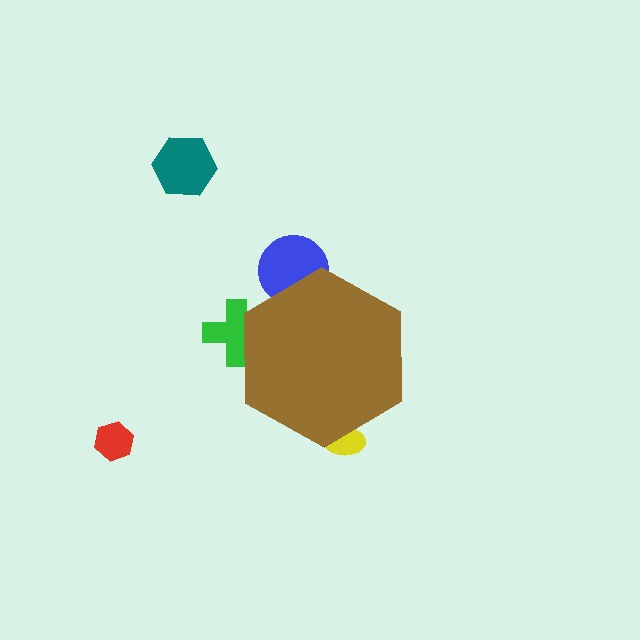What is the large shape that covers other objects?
A brown hexagon.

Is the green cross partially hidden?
Yes, the green cross is partially hidden behind the brown hexagon.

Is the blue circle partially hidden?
Yes, the blue circle is partially hidden behind the brown hexagon.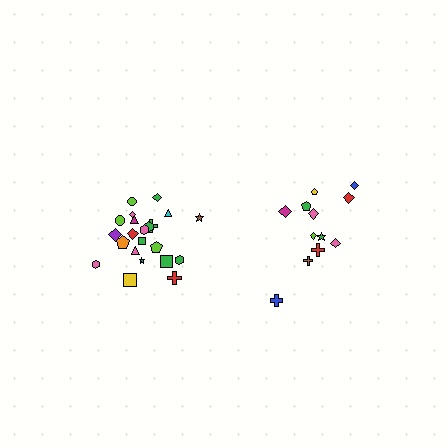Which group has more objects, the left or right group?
The left group.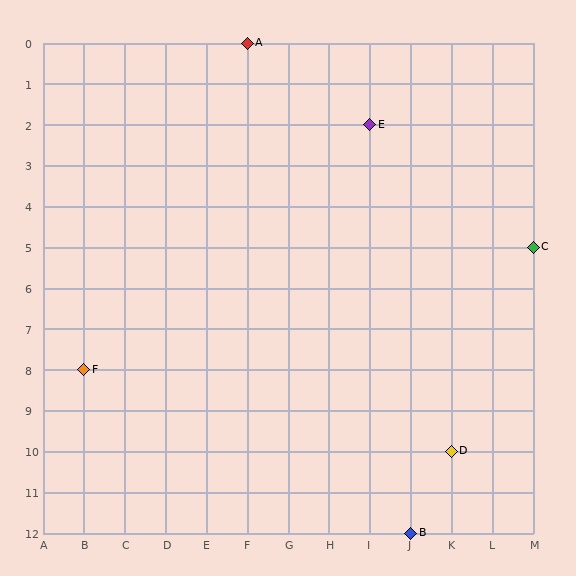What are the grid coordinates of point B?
Point B is at grid coordinates (J, 12).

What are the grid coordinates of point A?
Point A is at grid coordinates (F, 0).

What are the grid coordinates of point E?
Point E is at grid coordinates (I, 2).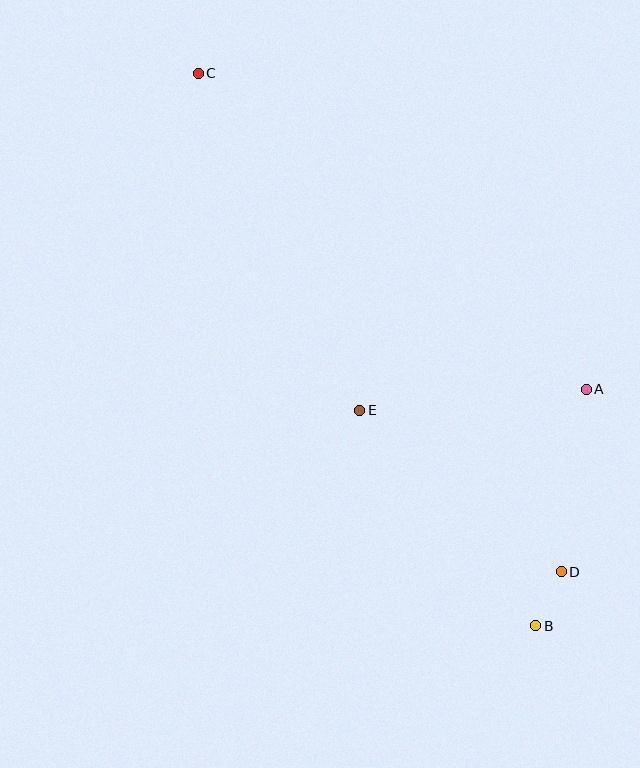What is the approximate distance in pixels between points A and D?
The distance between A and D is approximately 184 pixels.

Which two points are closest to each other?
Points B and D are closest to each other.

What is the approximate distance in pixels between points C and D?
The distance between C and D is approximately 617 pixels.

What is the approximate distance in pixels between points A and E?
The distance between A and E is approximately 228 pixels.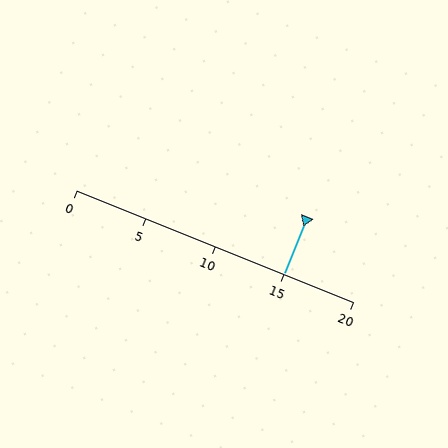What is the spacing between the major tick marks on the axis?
The major ticks are spaced 5 apart.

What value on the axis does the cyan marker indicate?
The marker indicates approximately 15.